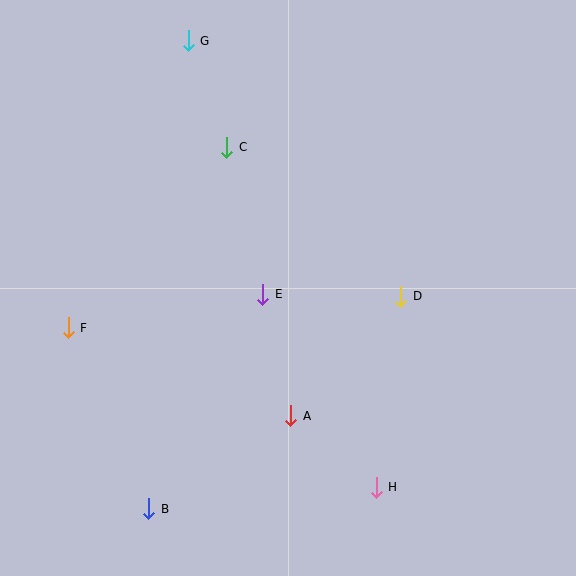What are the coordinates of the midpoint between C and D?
The midpoint between C and D is at (314, 222).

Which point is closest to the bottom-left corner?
Point B is closest to the bottom-left corner.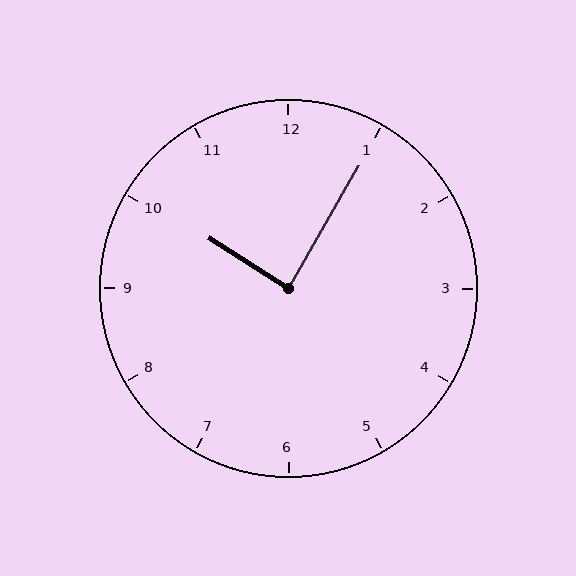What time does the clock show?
10:05.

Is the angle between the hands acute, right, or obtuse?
It is right.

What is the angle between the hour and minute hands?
Approximately 88 degrees.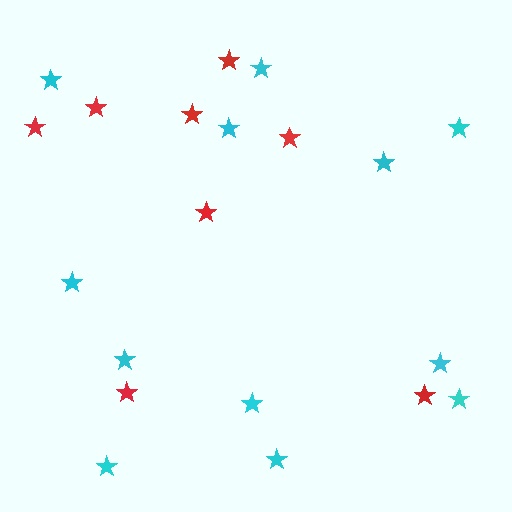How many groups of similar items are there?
There are 2 groups: one group of red stars (8) and one group of cyan stars (12).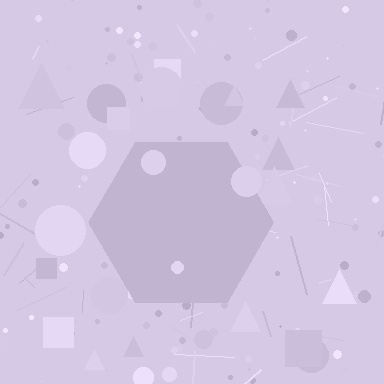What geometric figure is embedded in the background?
A hexagon is embedded in the background.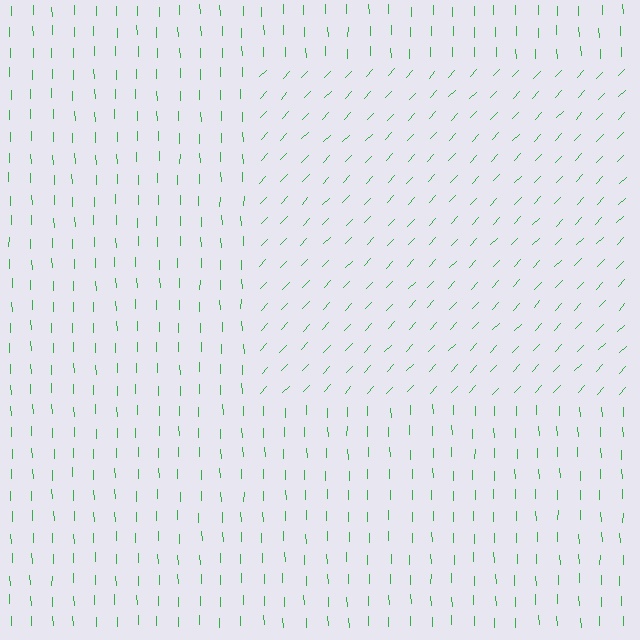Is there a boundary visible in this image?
Yes, there is a texture boundary formed by a change in line orientation.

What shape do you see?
I see a rectangle.